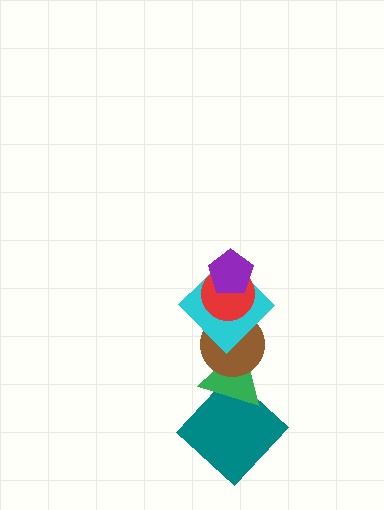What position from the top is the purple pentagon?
The purple pentagon is 1st from the top.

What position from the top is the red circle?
The red circle is 2nd from the top.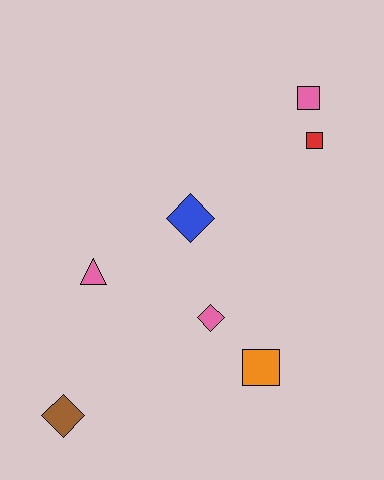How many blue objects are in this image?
There is 1 blue object.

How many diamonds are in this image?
There are 3 diamonds.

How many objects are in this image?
There are 7 objects.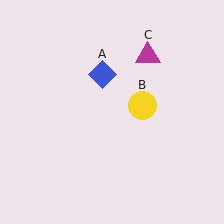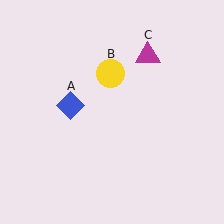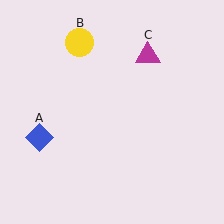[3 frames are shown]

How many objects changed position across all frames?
2 objects changed position: blue diamond (object A), yellow circle (object B).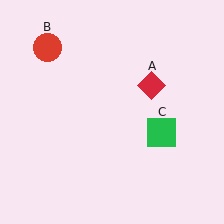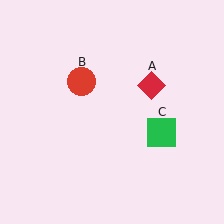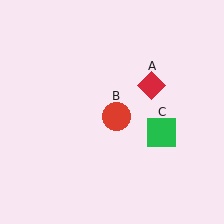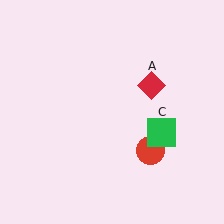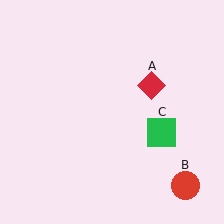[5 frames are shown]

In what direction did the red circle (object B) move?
The red circle (object B) moved down and to the right.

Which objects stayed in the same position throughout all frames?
Red diamond (object A) and green square (object C) remained stationary.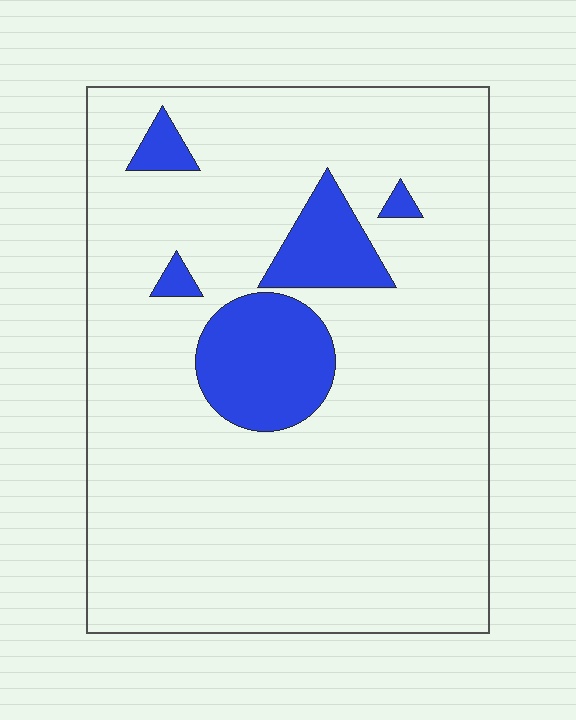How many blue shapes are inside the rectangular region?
5.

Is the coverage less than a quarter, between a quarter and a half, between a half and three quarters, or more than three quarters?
Less than a quarter.